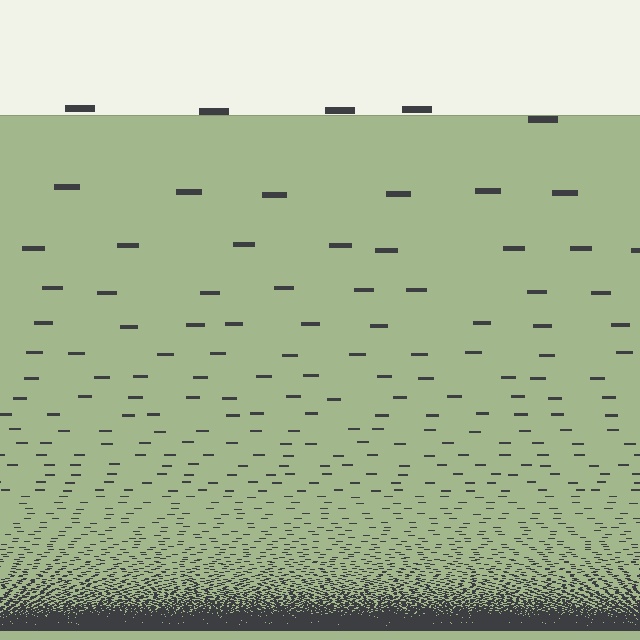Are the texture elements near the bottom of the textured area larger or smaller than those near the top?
Smaller. The gradient is inverted — elements near the bottom are smaller and denser.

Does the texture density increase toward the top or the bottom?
Density increases toward the bottom.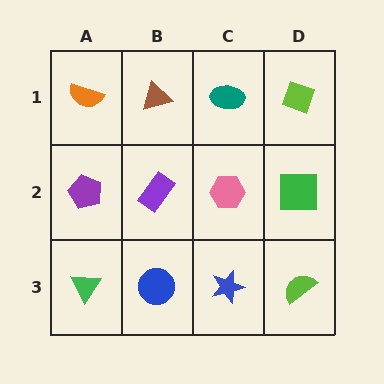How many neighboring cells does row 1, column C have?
3.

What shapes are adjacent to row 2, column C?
A teal ellipse (row 1, column C), a blue star (row 3, column C), a purple rectangle (row 2, column B), a green square (row 2, column D).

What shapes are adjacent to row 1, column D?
A green square (row 2, column D), a teal ellipse (row 1, column C).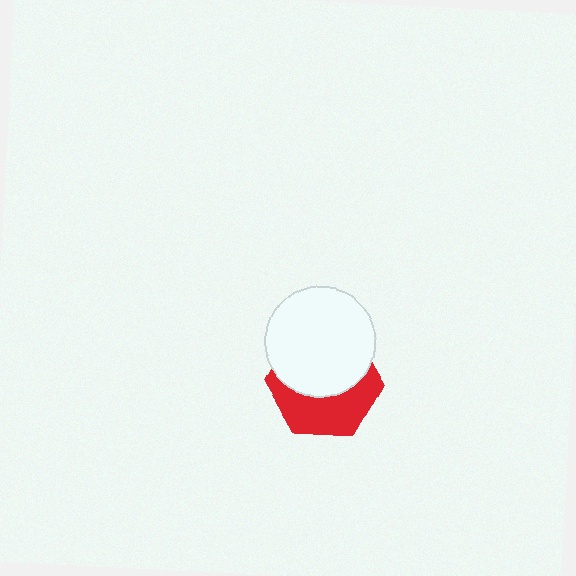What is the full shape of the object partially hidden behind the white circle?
The partially hidden object is a red hexagon.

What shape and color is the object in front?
The object in front is a white circle.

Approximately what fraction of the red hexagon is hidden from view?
Roughly 54% of the red hexagon is hidden behind the white circle.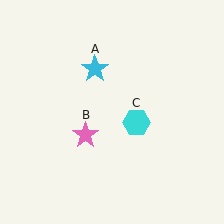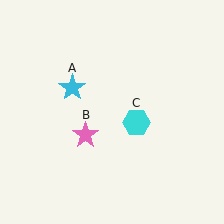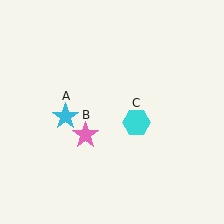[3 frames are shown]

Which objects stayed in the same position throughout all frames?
Pink star (object B) and cyan hexagon (object C) remained stationary.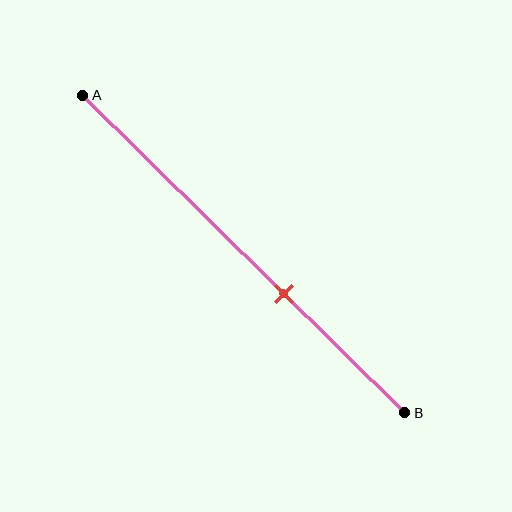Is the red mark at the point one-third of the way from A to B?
No, the mark is at about 60% from A, not at the 33% one-third point.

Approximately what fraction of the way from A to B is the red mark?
The red mark is approximately 60% of the way from A to B.